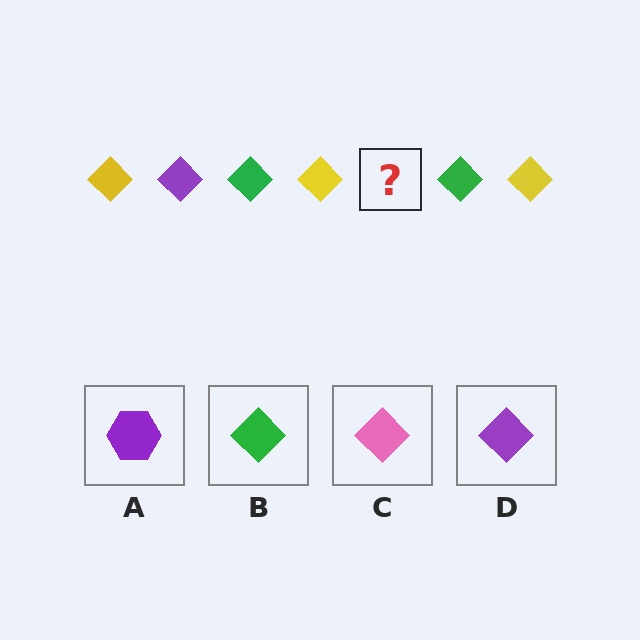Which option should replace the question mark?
Option D.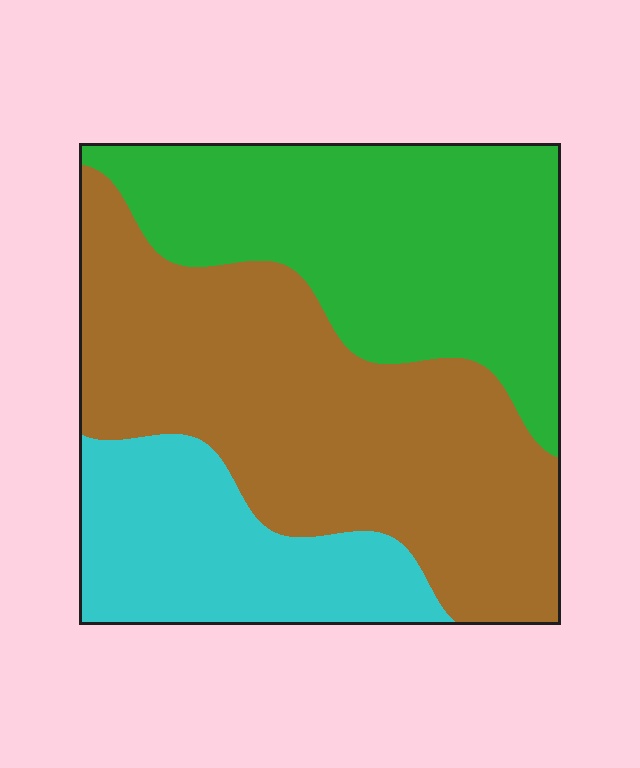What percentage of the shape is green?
Green takes up between a third and a half of the shape.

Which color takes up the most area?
Brown, at roughly 45%.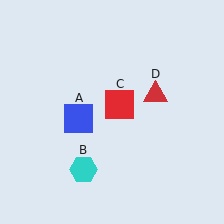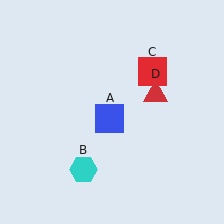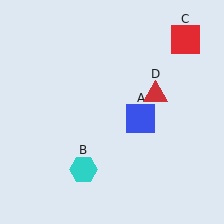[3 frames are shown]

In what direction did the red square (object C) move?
The red square (object C) moved up and to the right.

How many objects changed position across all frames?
2 objects changed position: blue square (object A), red square (object C).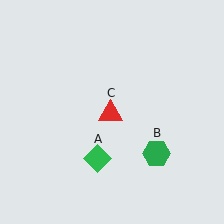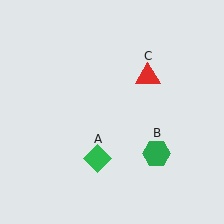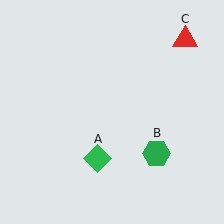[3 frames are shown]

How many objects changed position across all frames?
1 object changed position: red triangle (object C).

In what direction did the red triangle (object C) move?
The red triangle (object C) moved up and to the right.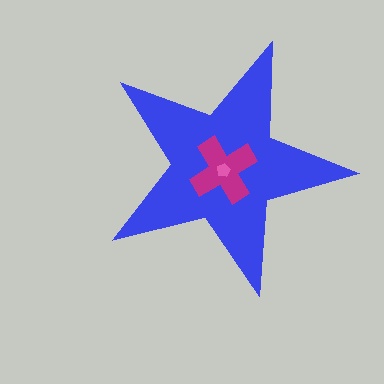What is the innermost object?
The pink pentagon.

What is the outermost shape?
The blue star.